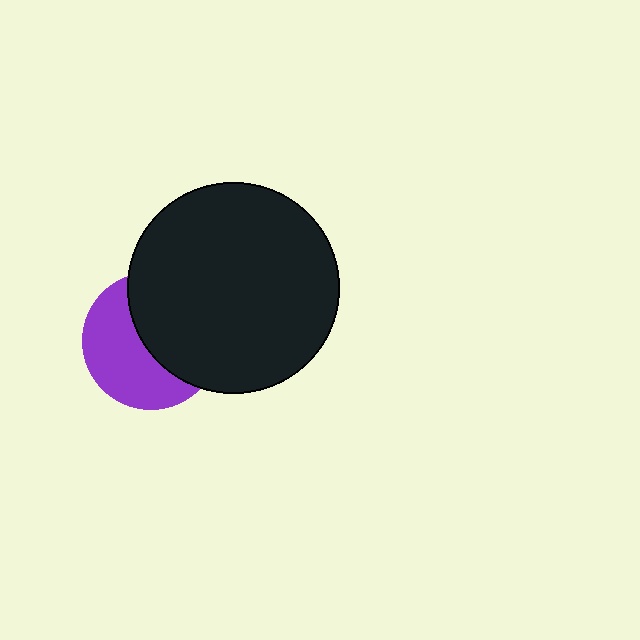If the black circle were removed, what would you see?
You would see the complete purple circle.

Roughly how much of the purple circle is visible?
About half of it is visible (roughly 50%).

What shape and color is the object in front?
The object in front is a black circle.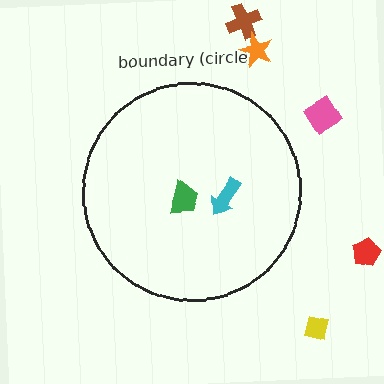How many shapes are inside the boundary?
2 inside, 5 outside.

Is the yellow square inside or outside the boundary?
Outside.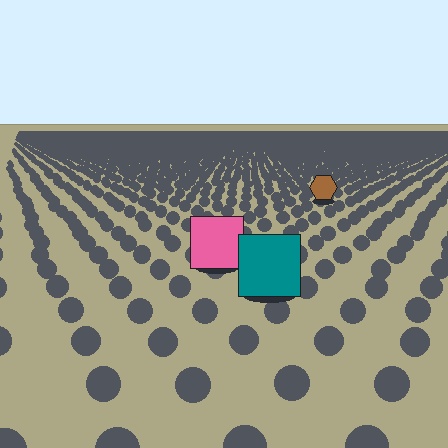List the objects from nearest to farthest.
From nearest to farthest: the teal square, the pink square, the brown hexagon.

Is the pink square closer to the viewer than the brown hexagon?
Yes. The pink square is closer — you can tell from the texture gradient: the ground texture is coarser near it.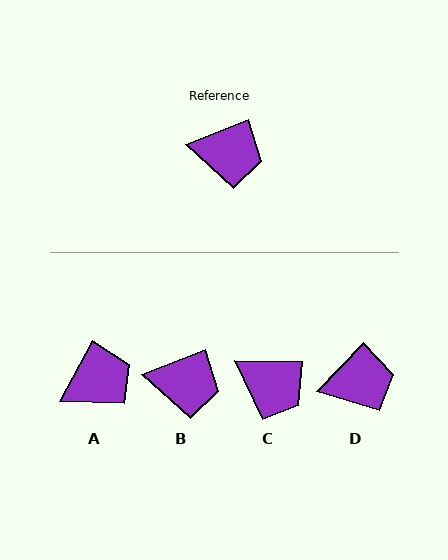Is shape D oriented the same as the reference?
No, it is off by about 25 degrees.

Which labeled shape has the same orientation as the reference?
B.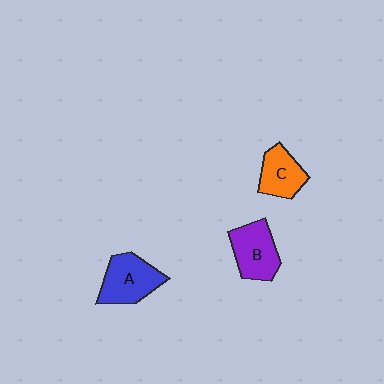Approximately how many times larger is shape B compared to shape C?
Approximately 1.2 times.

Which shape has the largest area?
Shape A (blue).